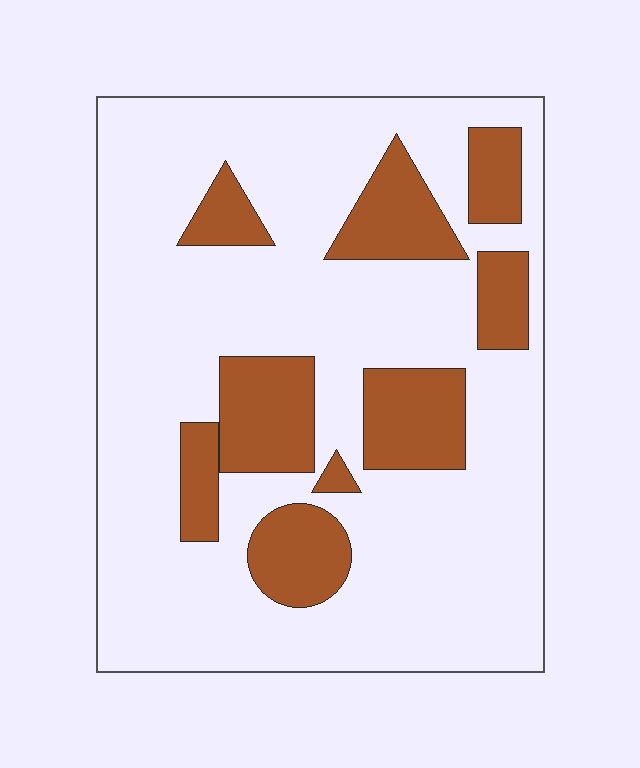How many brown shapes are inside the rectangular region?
9.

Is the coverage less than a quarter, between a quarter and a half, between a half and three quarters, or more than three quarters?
Less than a quarter.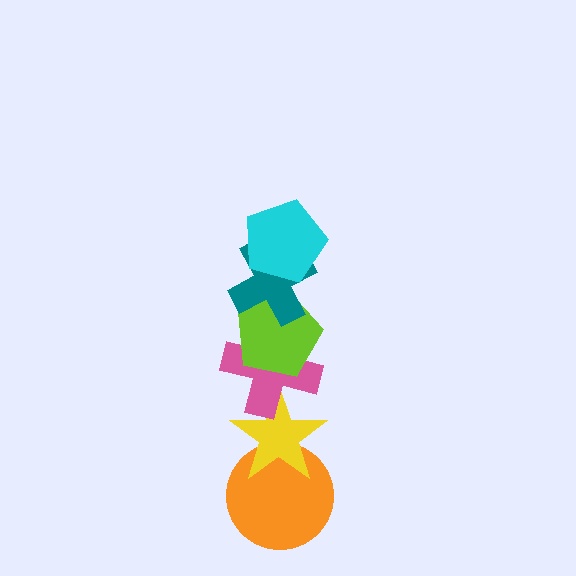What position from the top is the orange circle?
The orange circle is 6th from the top.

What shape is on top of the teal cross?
The cyan pentagon is on top of the teal cross.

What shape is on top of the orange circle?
The yellow star is on top of the orange circle.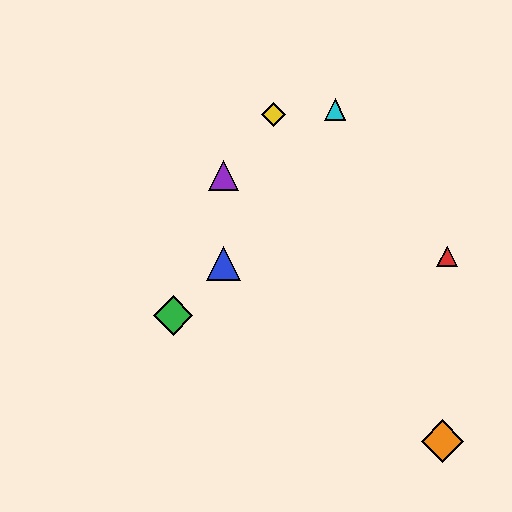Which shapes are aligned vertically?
The blue triangle, the purple triangle are aligned vertically.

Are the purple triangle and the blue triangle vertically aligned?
Yes, both are at x≈223.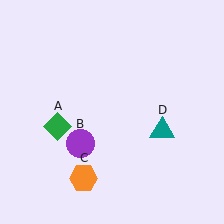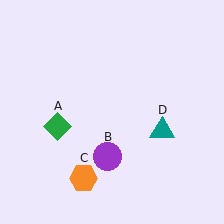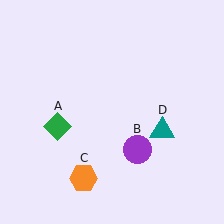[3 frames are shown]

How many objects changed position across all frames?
1 object changed position: purple circle (object B).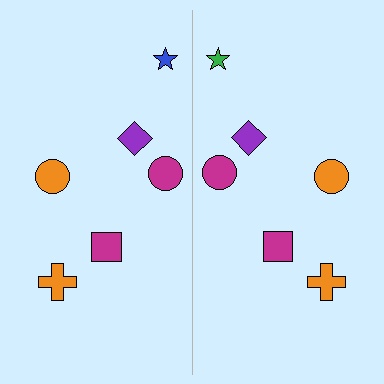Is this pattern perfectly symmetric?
No, the pattern is not perfectly symmetric. The green star on the right side breaks the symmetry — its mirror counterpart is blue.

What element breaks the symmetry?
The green star on the right side breaks the symmetry — its mirror counterpart is blue.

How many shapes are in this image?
There are 12 shapes in this image.